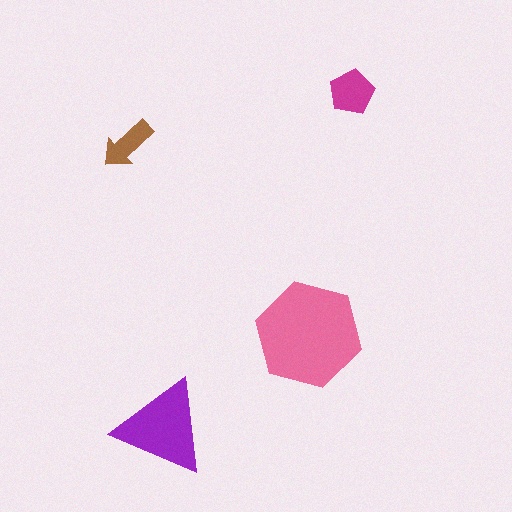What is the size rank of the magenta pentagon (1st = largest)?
3rd.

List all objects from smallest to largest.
The brown arrow, the magenta pentagon, the purple triangle, the pink hexagon.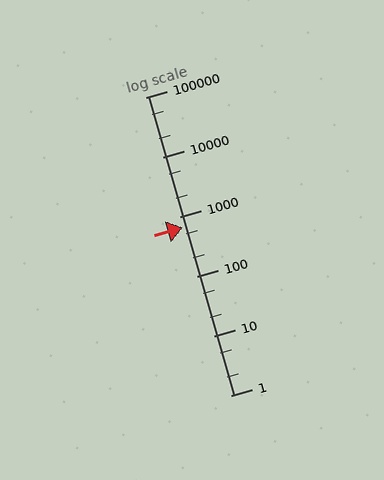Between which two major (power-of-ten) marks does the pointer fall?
The pointer is between 100 and 1000.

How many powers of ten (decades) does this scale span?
The scale spans 5 decades, from 1 to 100000.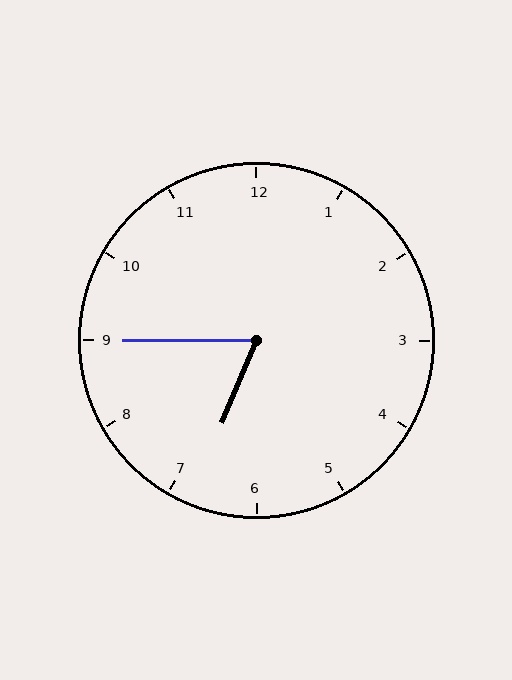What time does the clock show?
6:45.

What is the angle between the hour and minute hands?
Approximately 68 degrees.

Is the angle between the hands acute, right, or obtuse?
It is acute.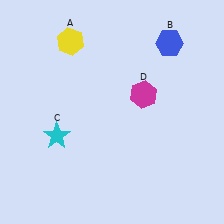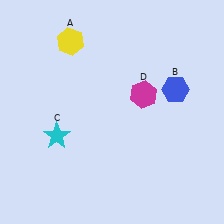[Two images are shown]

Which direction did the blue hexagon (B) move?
The blue hexagon (B) moved down.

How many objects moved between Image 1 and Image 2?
1 object moved between the two images.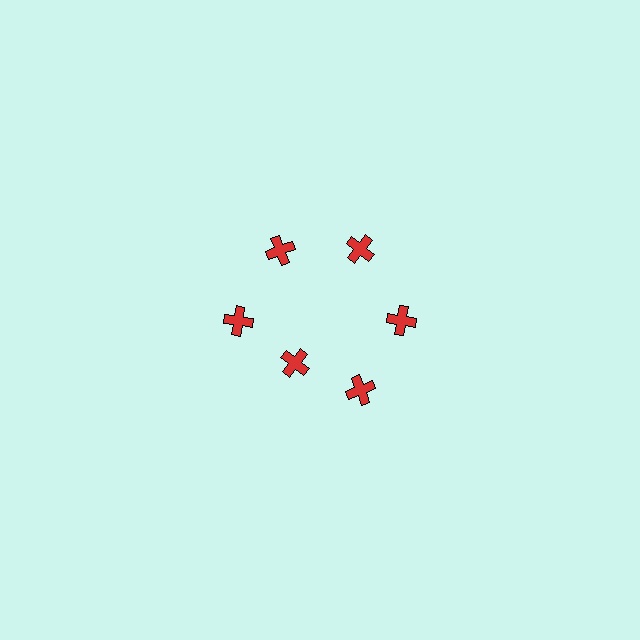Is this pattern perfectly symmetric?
No. The 6 red crosses are arranged in a ring, but one element near the 7 o'clock position is pulled inward toward the center, breaking the 6-fold rotational symmetry.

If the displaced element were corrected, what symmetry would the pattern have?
It would have 6-fold rotational symmetry — the pattern would map onto itself every 60 degrees.